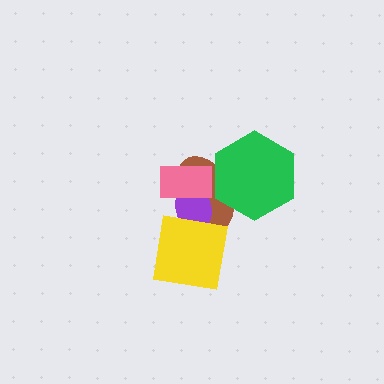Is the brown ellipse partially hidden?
Yes, it is partially covered by another shape.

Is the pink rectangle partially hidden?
No, no other shape covers it.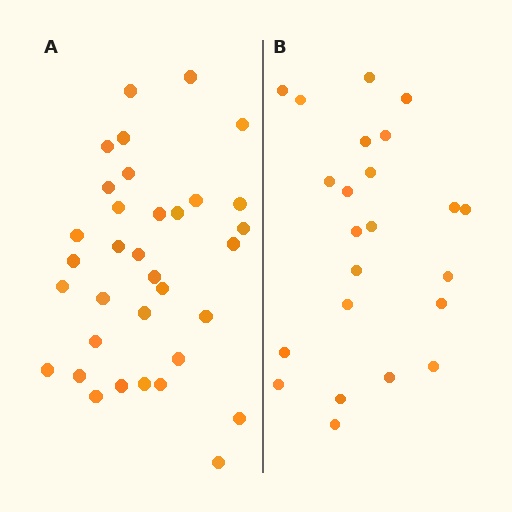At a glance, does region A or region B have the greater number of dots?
Region A (the left region) has more dots.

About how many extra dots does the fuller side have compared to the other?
Region A has roughly 12 or so more dots than region B.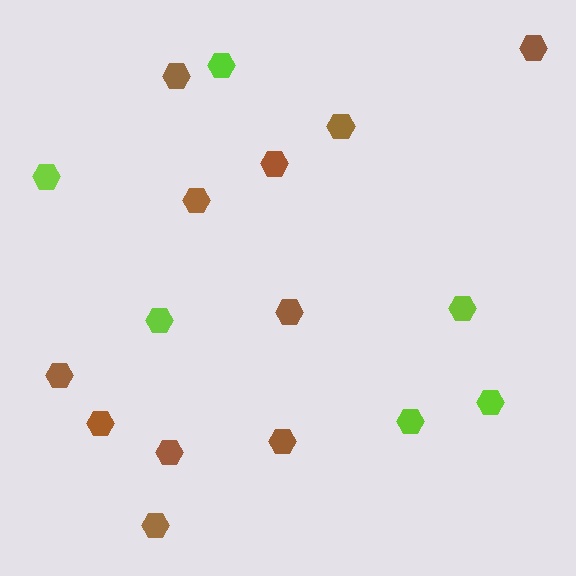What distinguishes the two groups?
There are 2 groups: one group of brown hexagons (11) and one group of lime hexagons (6).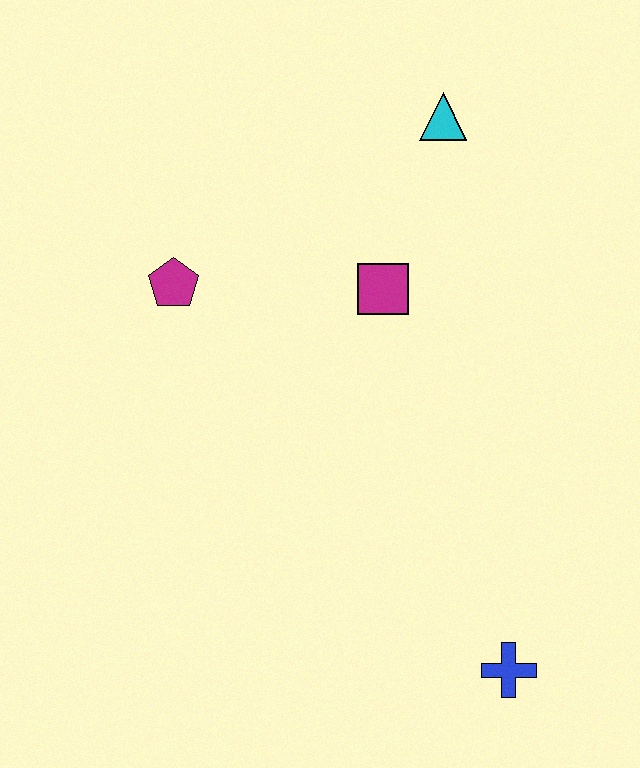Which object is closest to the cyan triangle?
The magenta square is closest to the cyan triangle.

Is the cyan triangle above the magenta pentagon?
Yes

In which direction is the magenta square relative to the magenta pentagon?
The magenta square is to the right of the magenta pentagon.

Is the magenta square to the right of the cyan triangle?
No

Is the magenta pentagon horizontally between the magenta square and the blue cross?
No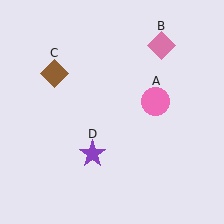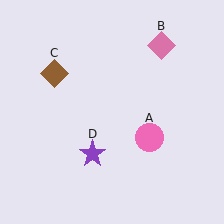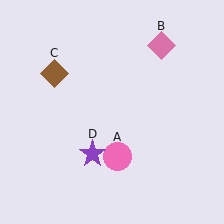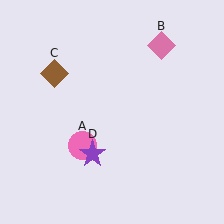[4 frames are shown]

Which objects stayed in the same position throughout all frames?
Pink diamond (object B) and brown diamond (object C) and purple star (object D) remained stationary.